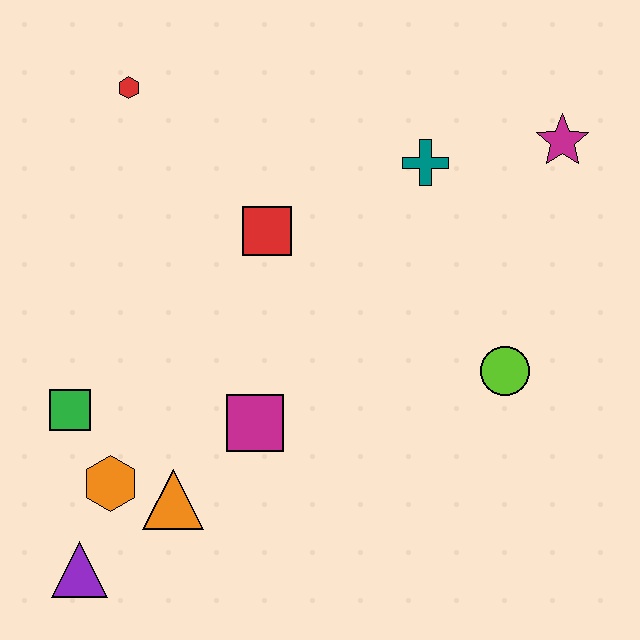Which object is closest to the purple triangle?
The orange hexagon is closest to the purple triangle.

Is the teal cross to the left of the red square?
No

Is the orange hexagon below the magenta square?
Yes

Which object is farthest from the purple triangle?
The magenta star is farthest from the purple triangle.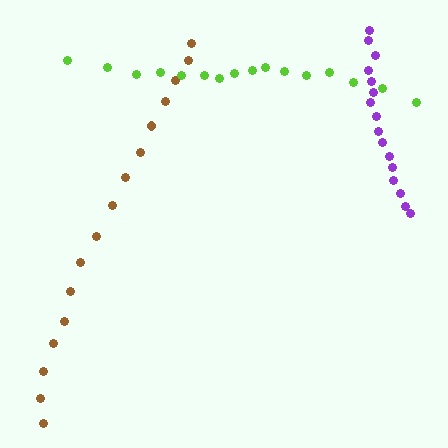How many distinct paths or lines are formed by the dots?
There are 3 distinct paths.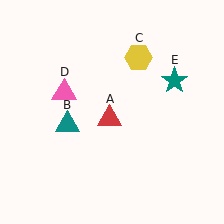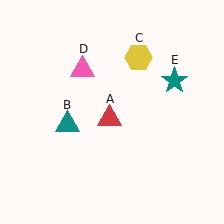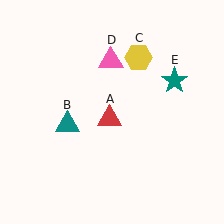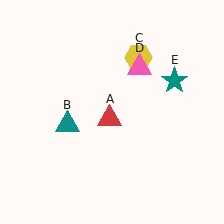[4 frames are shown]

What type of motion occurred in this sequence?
The pink triangle (object D) rotated clockwise around the center of the scene.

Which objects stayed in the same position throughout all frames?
Red triangle (object A) and teal triangle (object B) and yellow hexagon (object C) and teal star (object E) remained stationary.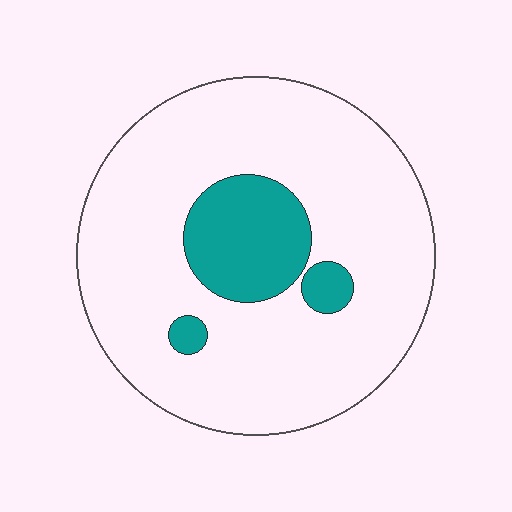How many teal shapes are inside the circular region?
3.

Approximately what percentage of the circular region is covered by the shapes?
Approximately 15%.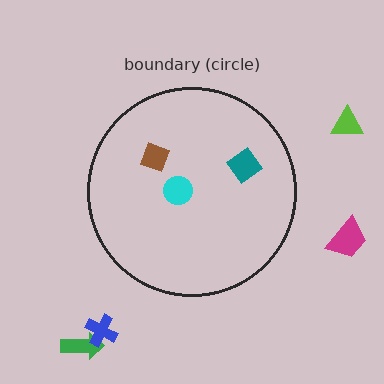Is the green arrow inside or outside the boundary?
Outside.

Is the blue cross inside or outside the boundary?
Outside.